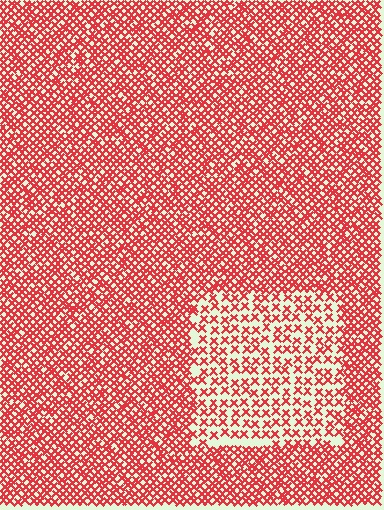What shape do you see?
I see a rectangle.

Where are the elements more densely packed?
The elements are more densely packed outside the rectangle boundary.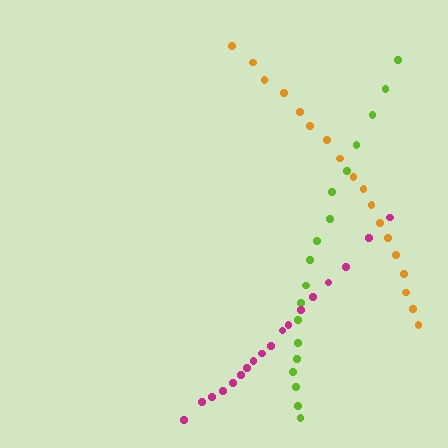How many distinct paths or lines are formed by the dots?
There are 3 distinct paths.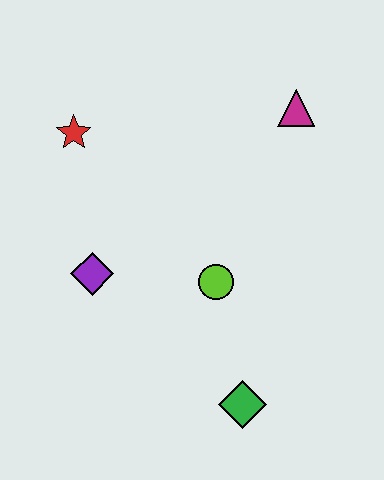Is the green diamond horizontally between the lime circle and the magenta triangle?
Yes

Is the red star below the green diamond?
No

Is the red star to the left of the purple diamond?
Yes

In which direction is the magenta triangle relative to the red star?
The magenta triangle is to the right of the red star.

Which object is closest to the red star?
The purple diamond is closest to the red star.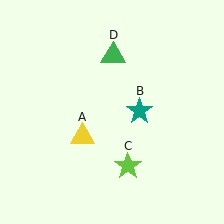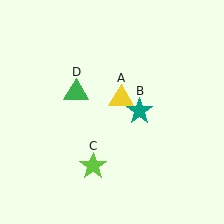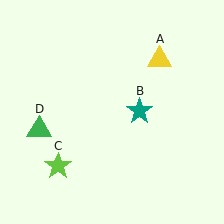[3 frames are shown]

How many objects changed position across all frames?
3 objects changed position: yellow triangle (object A), lime star (object C), green triangle (object D).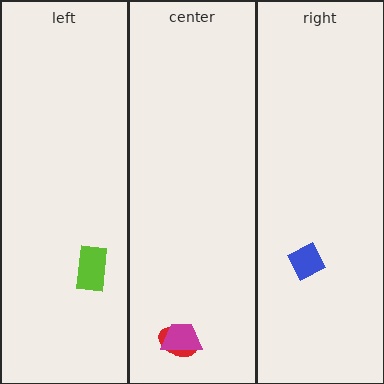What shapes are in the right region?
The blue diamond.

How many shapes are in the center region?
2.